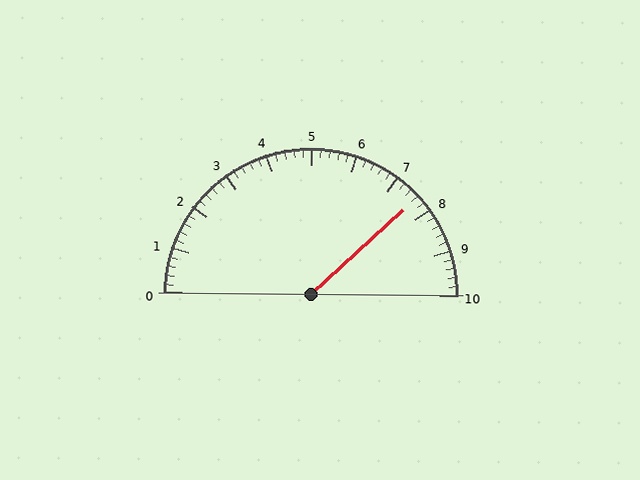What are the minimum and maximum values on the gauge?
The gauge ranges from 0 to 10.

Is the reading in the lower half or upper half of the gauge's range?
The reading is in the upper half of the range (0 to 10).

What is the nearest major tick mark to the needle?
The nearest major tick mark is 8.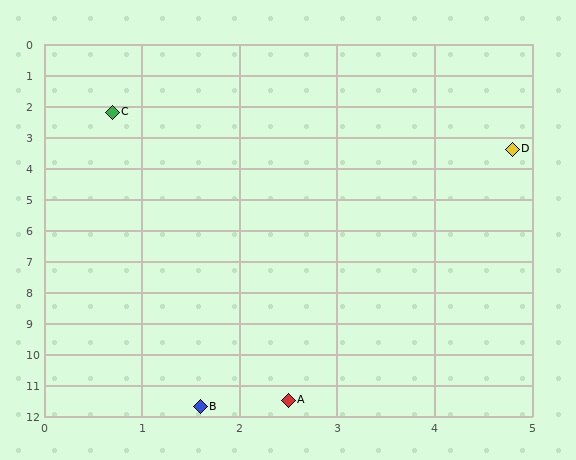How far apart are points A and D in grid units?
Points A and D are about 8.4 grid units apart.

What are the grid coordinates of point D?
Point D is at approximately (4.8, 3.4).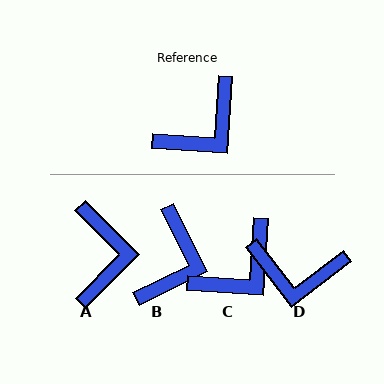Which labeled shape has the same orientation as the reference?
C.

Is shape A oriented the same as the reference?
No, it is off by about 49 degrees.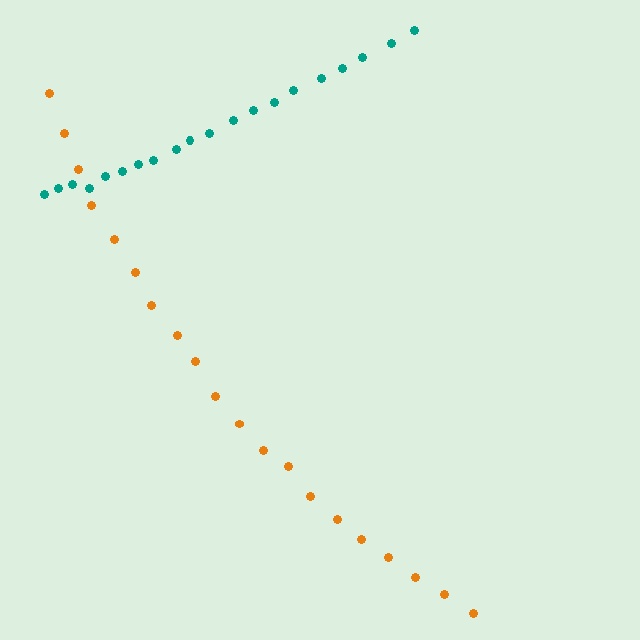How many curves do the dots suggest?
There are 2 distinct paths.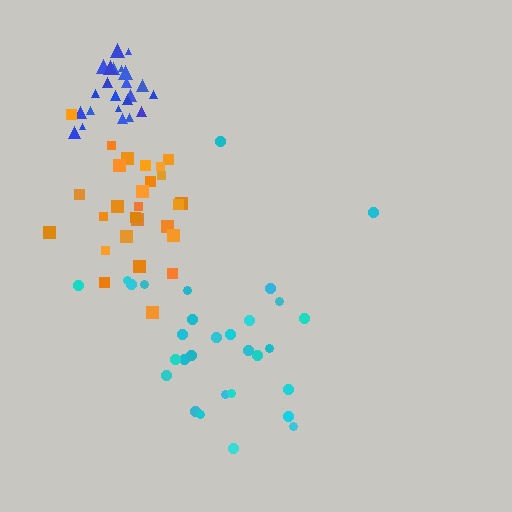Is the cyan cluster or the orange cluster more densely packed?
Orange.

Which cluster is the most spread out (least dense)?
Cyan.